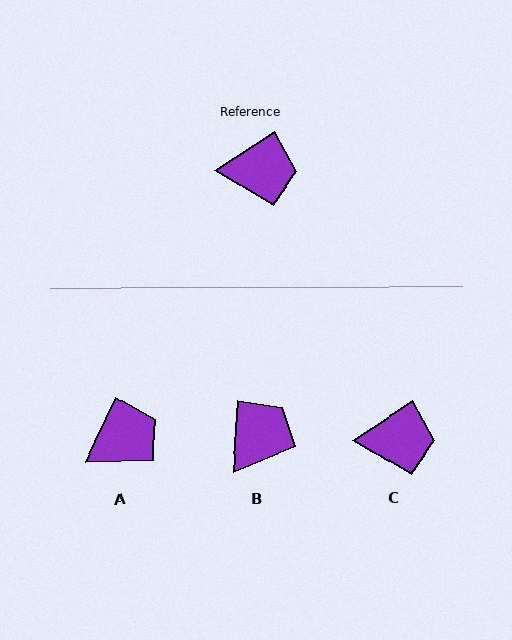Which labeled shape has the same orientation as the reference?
C.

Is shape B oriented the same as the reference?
No, it is off by about 53 degrees.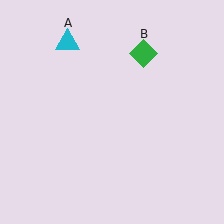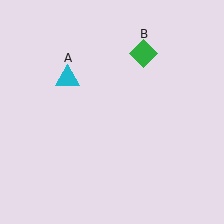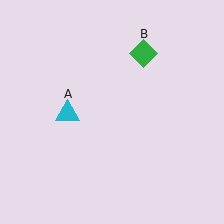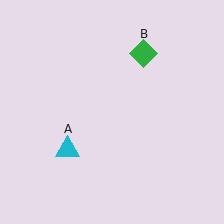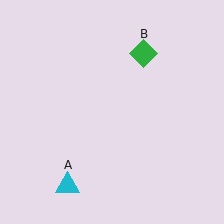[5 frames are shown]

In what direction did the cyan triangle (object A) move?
The cyan triangle (object A) moved down.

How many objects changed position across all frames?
1 object changed position: cyan triangle (object A).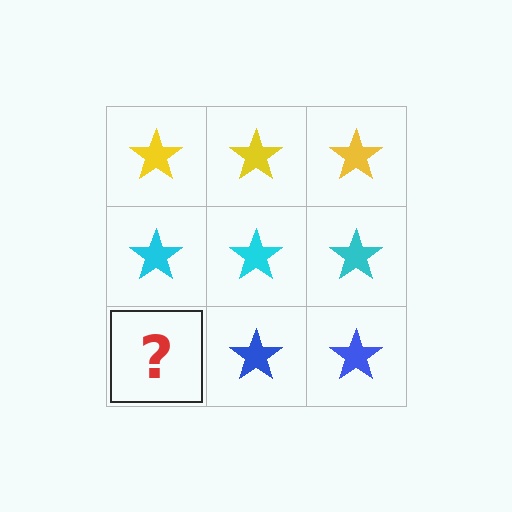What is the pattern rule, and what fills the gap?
The rule is that each row has a consistent color. The gap should be filled with a blue star.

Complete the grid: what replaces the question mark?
The question mark should be replaced with a blue star.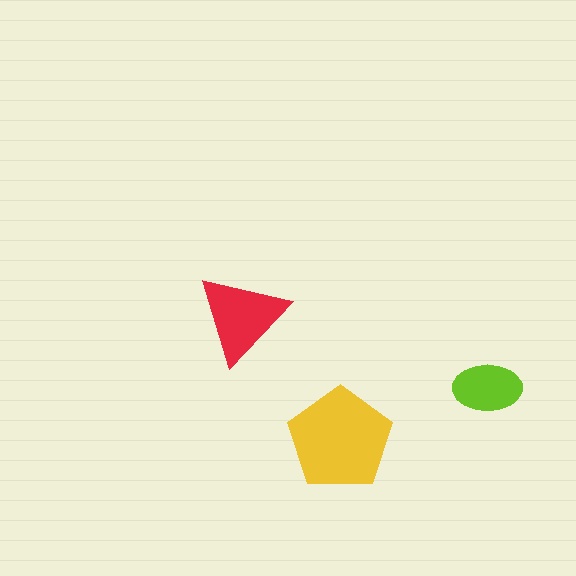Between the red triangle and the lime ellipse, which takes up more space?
The red triangle.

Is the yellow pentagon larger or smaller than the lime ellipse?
Larger.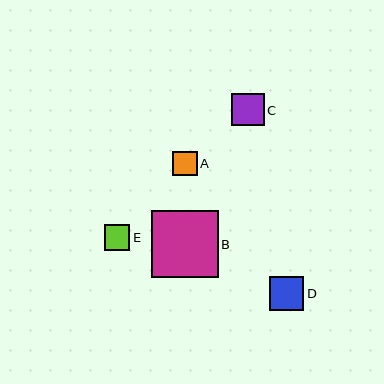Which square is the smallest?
Square A is the smallest with a size of approximately 25 pixels.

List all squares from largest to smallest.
From largest to smallest: B, D, C, E, A.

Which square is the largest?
Square B is the largest with a size of approximately 67 pixels.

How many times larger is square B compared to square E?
Square B is approximately 2.6 times the size of square E.